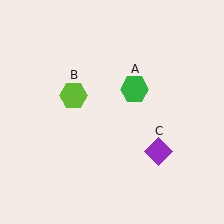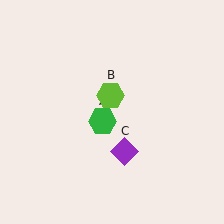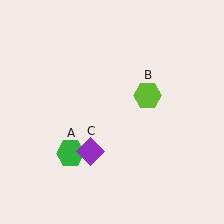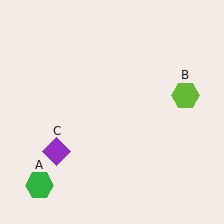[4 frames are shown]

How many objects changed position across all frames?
3 objects changed position: green hexagon (object A), lime hexagon (object B), purple diamond (object C).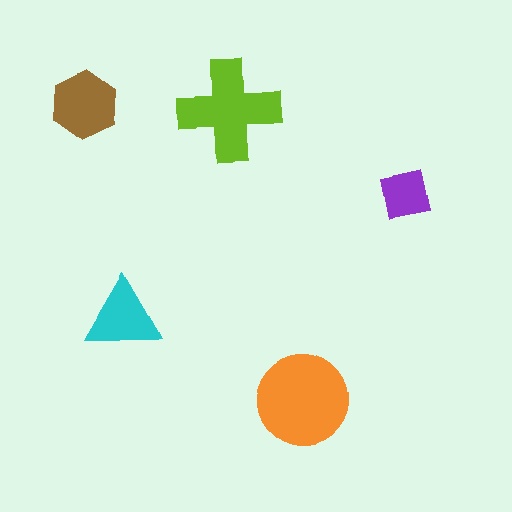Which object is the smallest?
The purple square.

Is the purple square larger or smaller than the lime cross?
Smaller.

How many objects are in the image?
There are 5 objects in the image.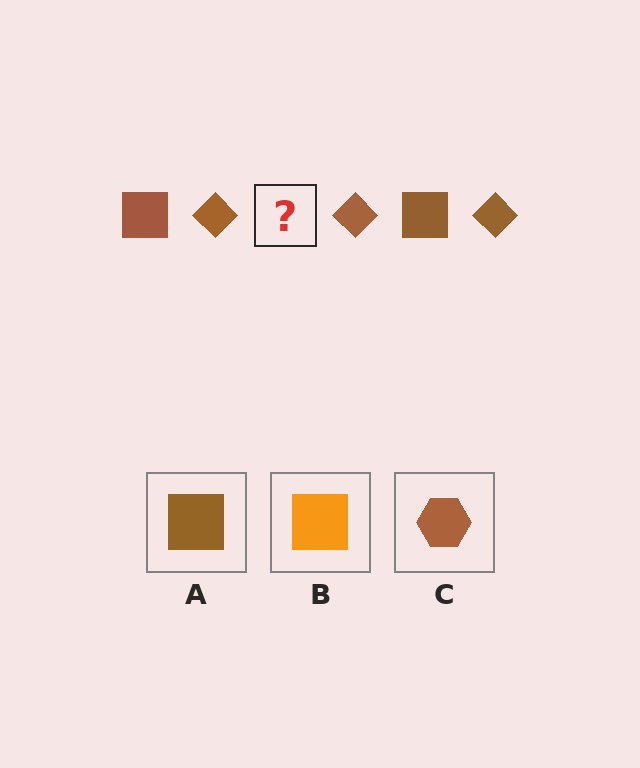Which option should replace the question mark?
Option A.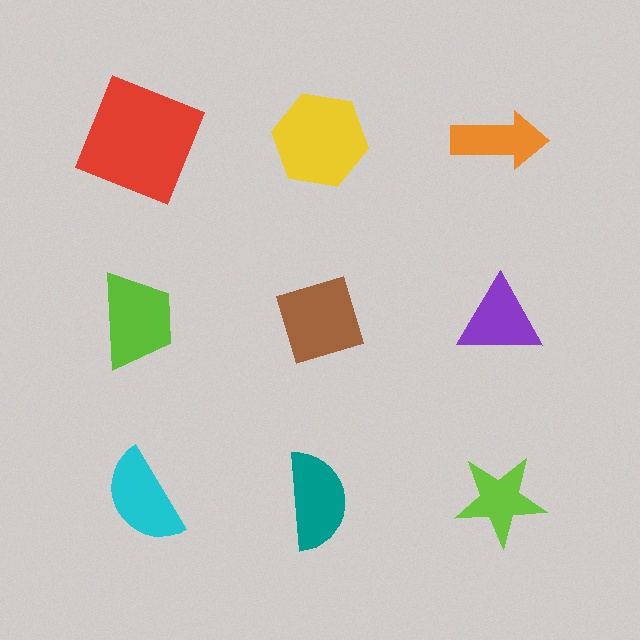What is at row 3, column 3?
A lime star.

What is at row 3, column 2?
A teal semicircle.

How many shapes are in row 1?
3 shapes.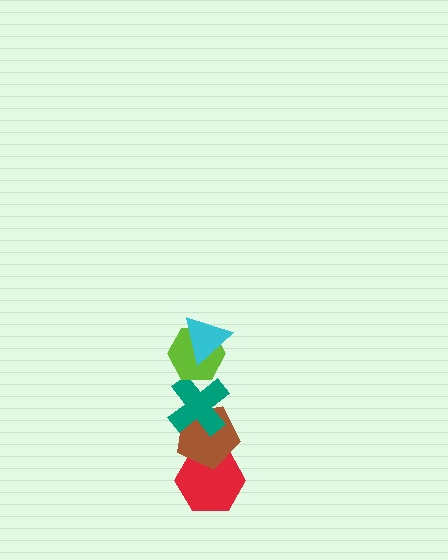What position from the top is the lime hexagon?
The lime hexagon is 2nd from the top.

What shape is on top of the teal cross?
The lime hexagon is on top of the teal cross.